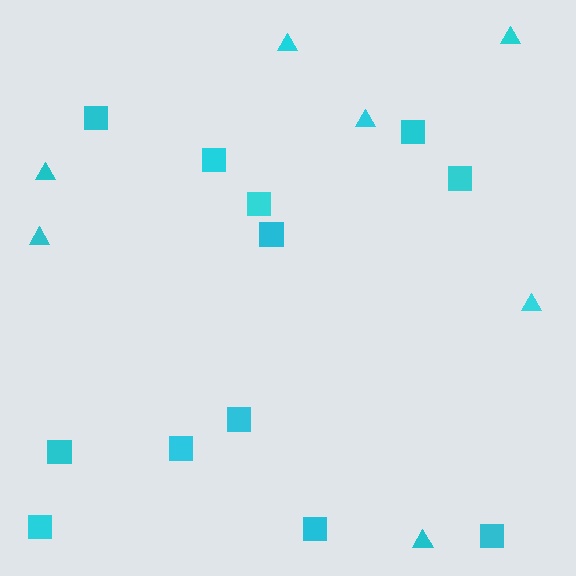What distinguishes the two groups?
There are 2 groups: one group of squares (12) and one group of triangles (7).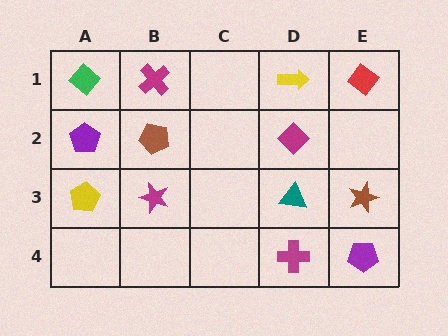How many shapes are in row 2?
3 shapes.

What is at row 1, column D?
A yellow arrow.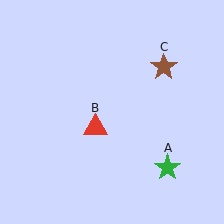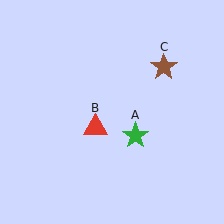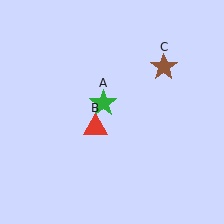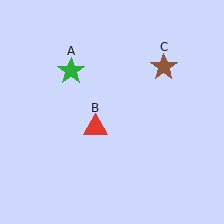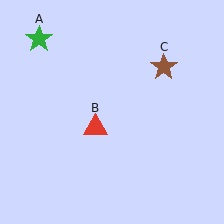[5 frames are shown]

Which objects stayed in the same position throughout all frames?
Red triangle (object B) and brown star (object C) remained stationary.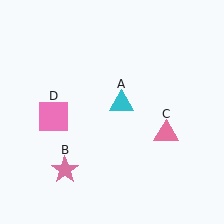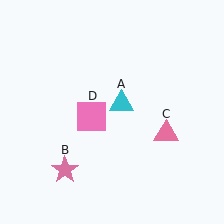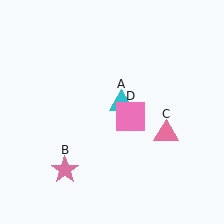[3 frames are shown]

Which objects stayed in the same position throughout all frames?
Cyan triangle (object A) and pink star (object B) and pink triangle (object C) remained stationary.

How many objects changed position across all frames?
1 object changed position: pink square (object D).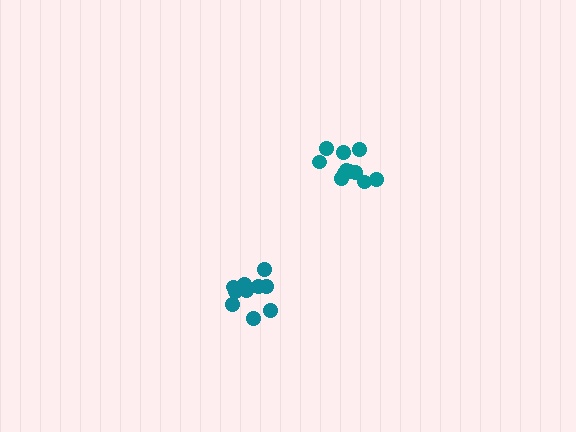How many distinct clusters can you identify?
There are 2 distinct clusters.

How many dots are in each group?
Group 1: 10 dots, Group 2: 11 dots (21 total).